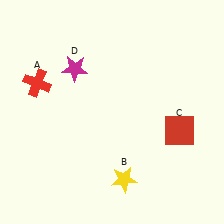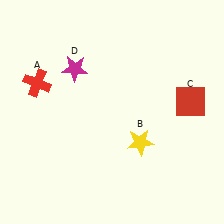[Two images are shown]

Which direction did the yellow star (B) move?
The yellow star (B) moved up.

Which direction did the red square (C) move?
The red square (C) moved up.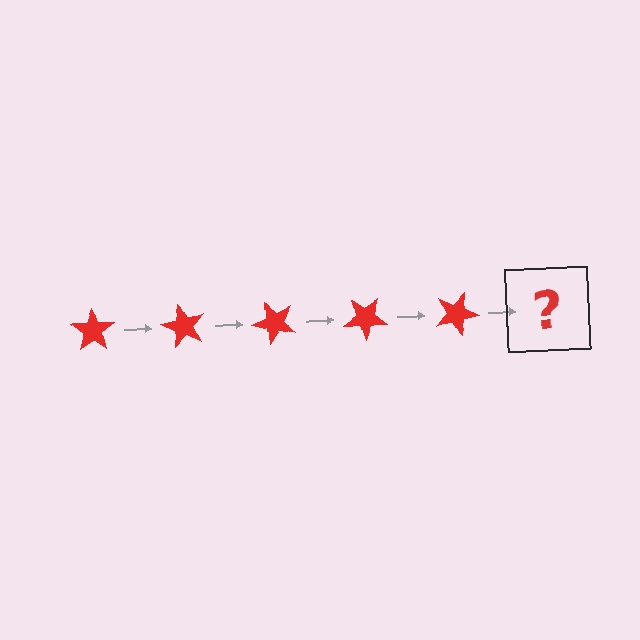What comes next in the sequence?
The next element should be a red star rotated 300 degrees.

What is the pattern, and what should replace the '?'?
The pattern is that the star rotates 60 degrees each step. The '?' should be a red star rotated 300 degrees.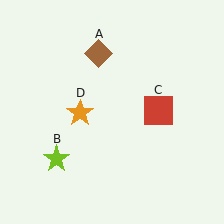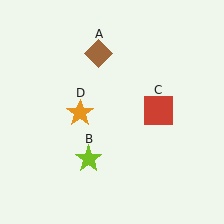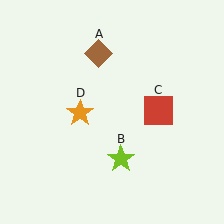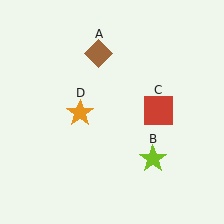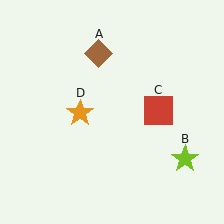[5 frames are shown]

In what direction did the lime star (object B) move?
The lime star (object B) moved right.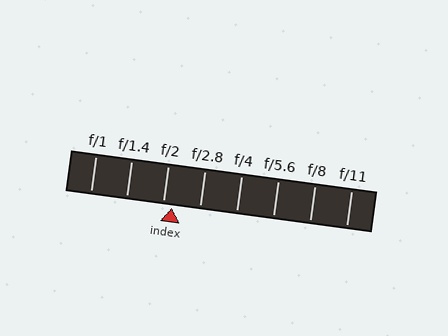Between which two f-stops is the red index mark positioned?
The index mark is between f/2 and f/2.8.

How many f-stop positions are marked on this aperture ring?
There are 8 f-stop positions marked.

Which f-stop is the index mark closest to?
The index mark is closest to f/2.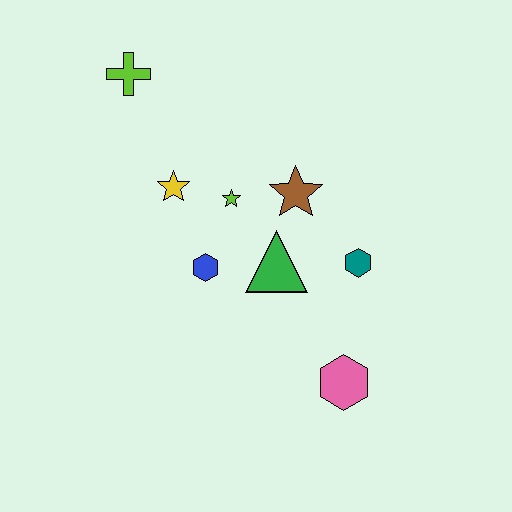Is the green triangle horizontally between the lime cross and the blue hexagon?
No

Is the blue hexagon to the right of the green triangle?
No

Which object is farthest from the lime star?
The pink hexagon is farthest from the lime star.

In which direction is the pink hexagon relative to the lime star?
The pink hexagon is below the lime star.